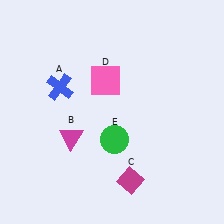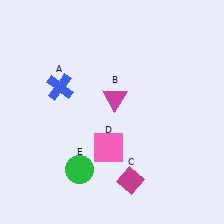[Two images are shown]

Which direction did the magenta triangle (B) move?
The magenta triangle (B) moved right.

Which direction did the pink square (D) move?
The pink square (D) moved down.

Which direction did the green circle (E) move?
The green circle (E) moved left.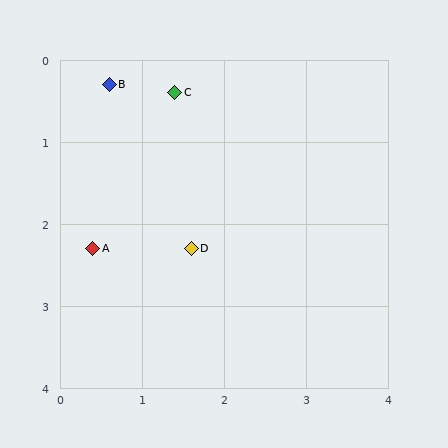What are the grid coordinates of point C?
Point C is at approximately (1.4, 0.4).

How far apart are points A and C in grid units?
Points A and C are about 2.1 grid units apart.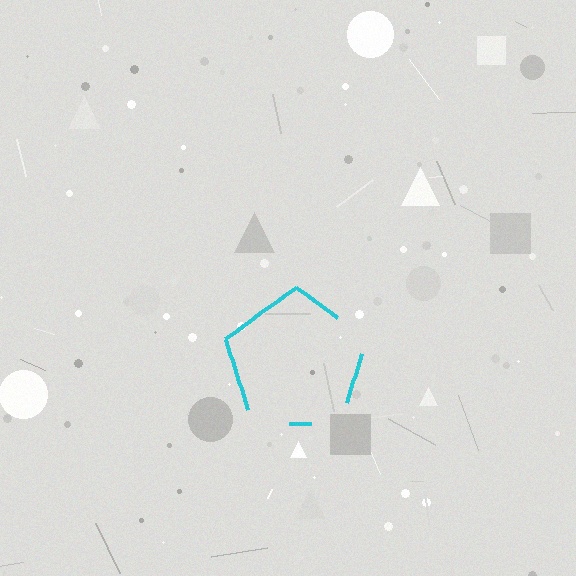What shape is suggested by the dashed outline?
The dashed outline suggests a pentagon.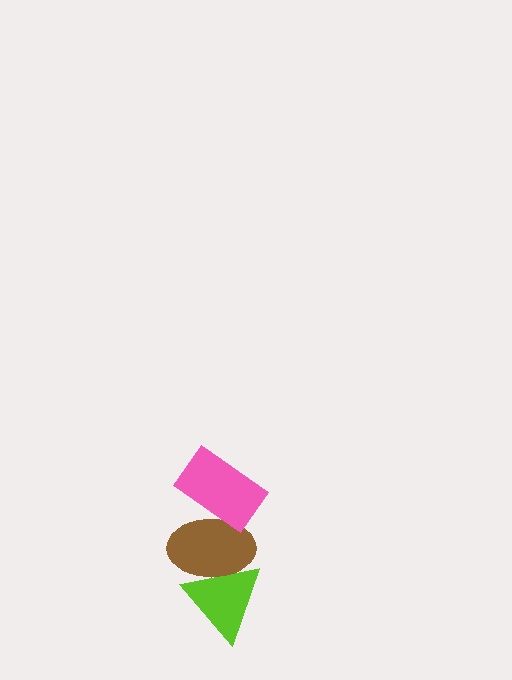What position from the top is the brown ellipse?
The brown ellipse is 2nd from the top.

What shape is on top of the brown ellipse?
The pink rectangle is on top of the brown ellipse.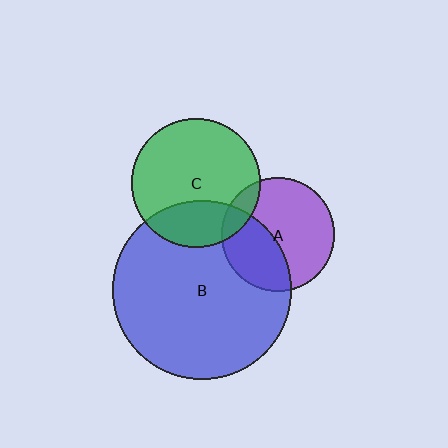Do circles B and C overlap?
Yes.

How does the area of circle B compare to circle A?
Approximately 2.5 times.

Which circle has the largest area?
Circle B (blue).